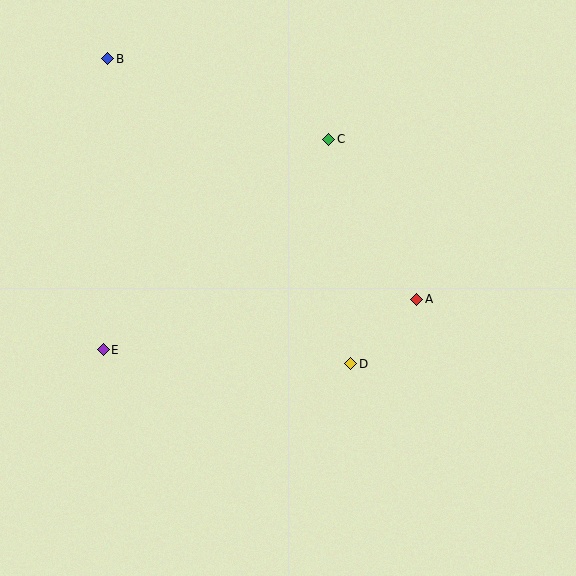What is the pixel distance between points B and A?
The distance between B and A is 392 pixels.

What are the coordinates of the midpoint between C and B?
The midpoint between C and B is at (218, 99).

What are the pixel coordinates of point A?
Point A is at (417, 299).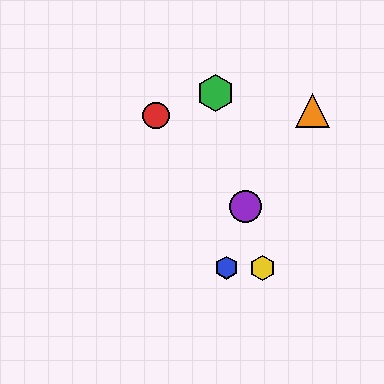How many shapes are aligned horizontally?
2 shapes (the blue hexagon, the yellow hexagon) are aligned horizontally.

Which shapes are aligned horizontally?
The blue hexagon, the yellow hexagon are aligned horizontally.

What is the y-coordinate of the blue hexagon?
The blue hexagon is at y≈268.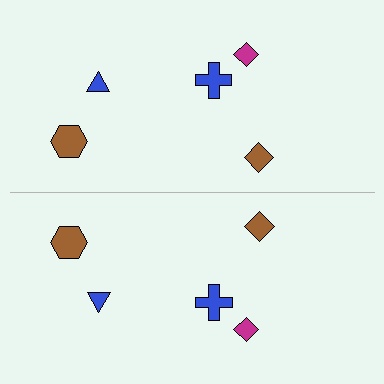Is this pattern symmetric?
Yes, this pattern has bilateral (reflection) symmetry.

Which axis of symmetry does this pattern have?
The pattern has a horizontal axis of symmetry running through the center of the image.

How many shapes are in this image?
There are 10 shapes in this image.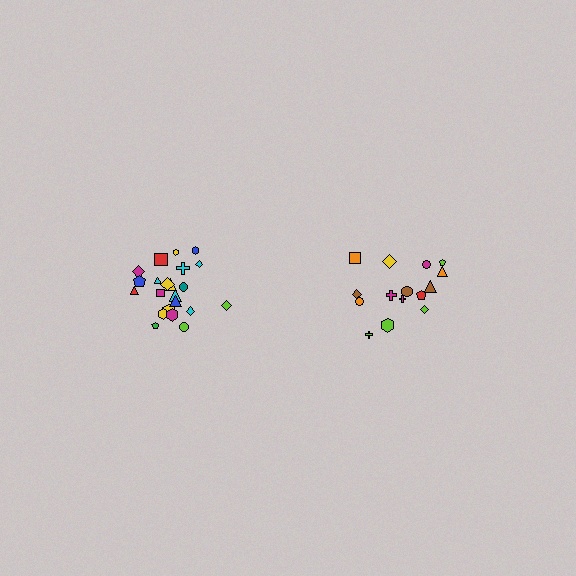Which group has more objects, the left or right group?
The left group.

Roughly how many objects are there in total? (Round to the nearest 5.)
Roughly 35 objects in total.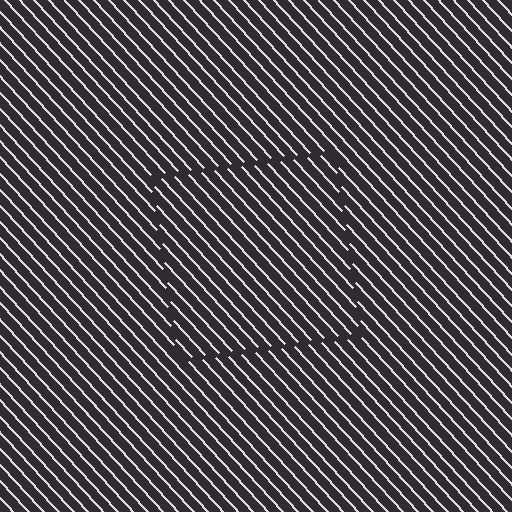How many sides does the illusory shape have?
4 sides — the line-ends trace a square.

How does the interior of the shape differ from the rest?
The interior of the shape contains the same grating, shifted by half a period — the contour is defined by the phase discontinuity where line-ends from the inner and outer gratings abut.